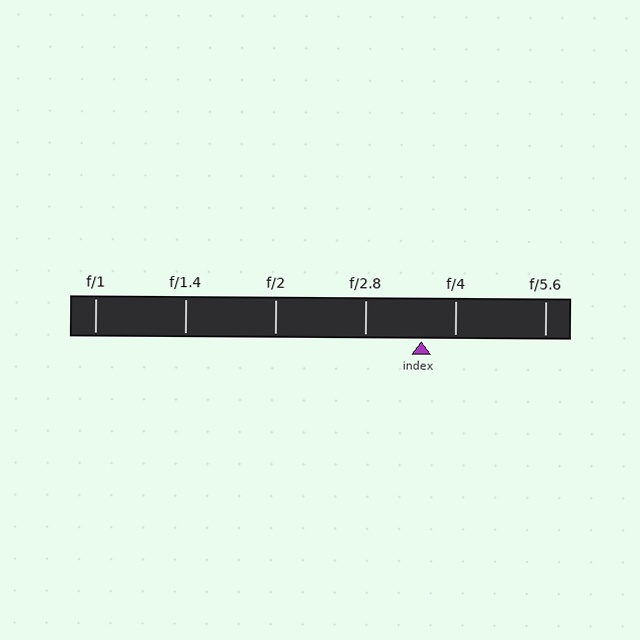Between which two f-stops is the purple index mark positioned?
The index mark is between f/2.8 and f/4.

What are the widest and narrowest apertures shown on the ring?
The widest aperture shown is f/1 and the narrowest is f/5.6.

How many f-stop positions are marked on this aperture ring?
There are 6 f-stop positions marked.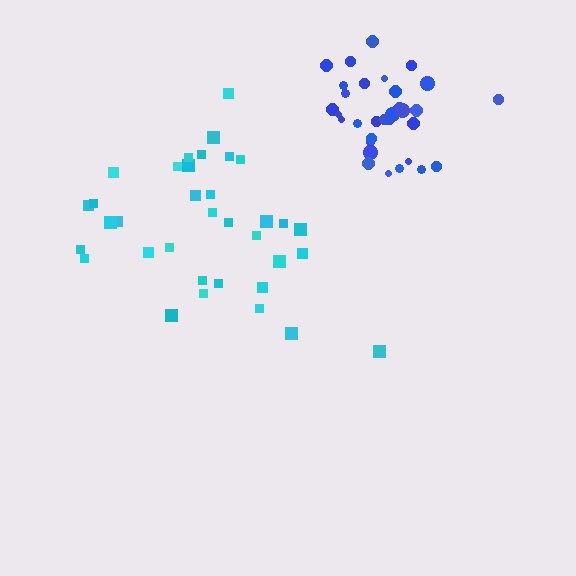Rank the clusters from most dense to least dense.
blue, cyan.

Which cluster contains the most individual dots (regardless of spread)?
Cyan (35).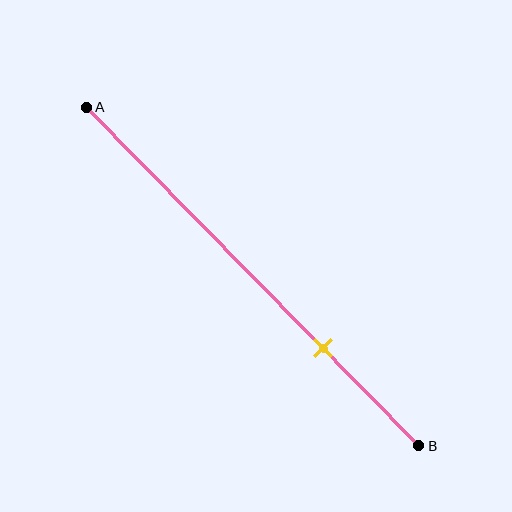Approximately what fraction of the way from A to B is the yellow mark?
The yellow mark is approximately 70% of the way from A to B.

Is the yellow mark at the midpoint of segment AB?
No, the mark is at about 70% from A, not at the 50% midpoint.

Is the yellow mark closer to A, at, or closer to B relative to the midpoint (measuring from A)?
The yellow mark is closer to point B than the midpoint of segment AB.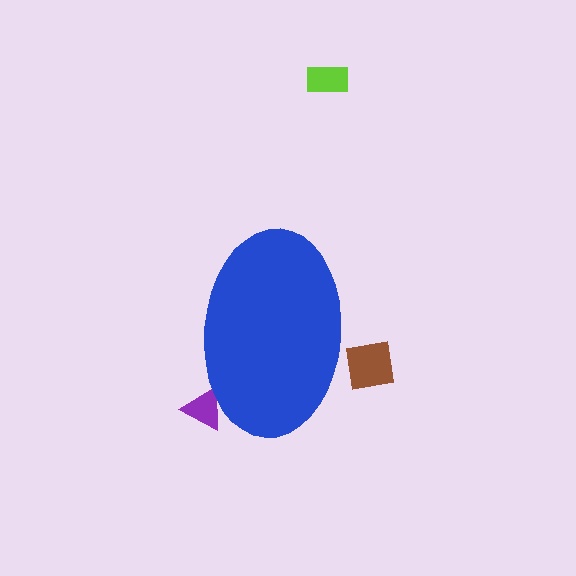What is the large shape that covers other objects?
A blue ellipse.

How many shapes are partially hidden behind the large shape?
2 shapes are partially hidden.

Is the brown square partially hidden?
Yes, the brown square is partially hidden behind the blue ellipse.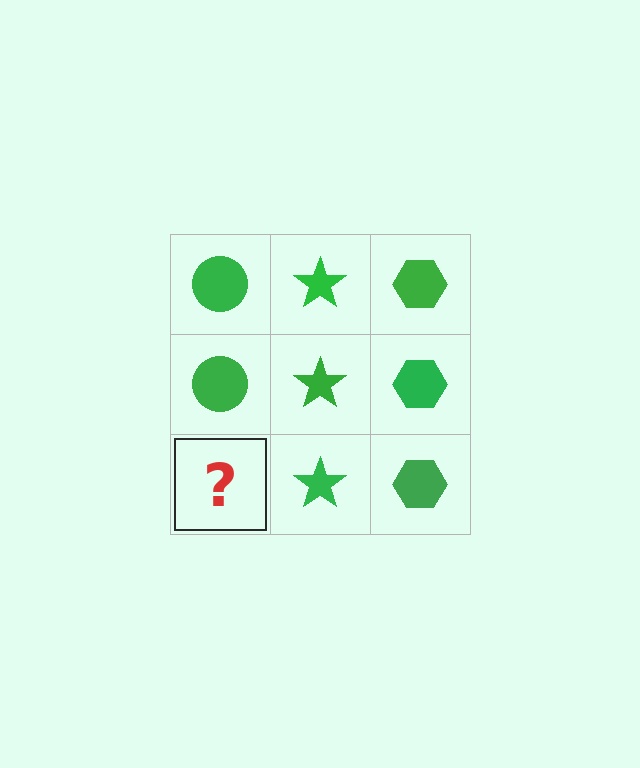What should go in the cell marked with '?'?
The missing cell should contain a green circle.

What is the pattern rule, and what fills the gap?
The rule is that each column has a consistent shape. The gap should be filled with a green circle.